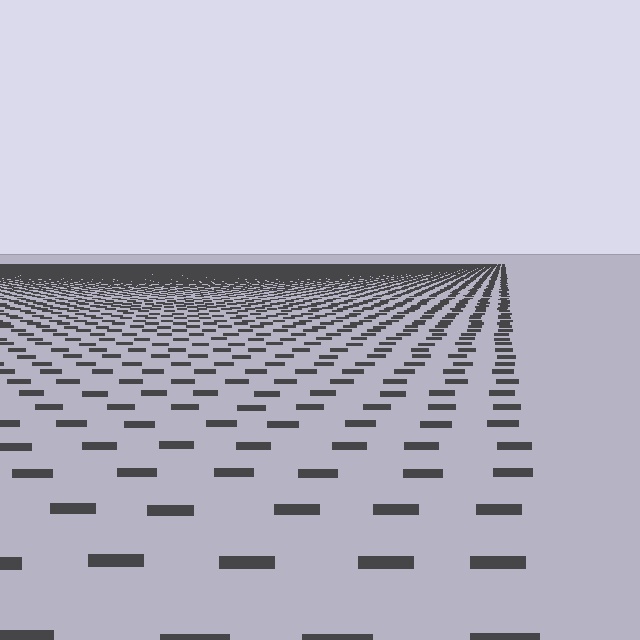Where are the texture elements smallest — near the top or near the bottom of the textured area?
Near the top.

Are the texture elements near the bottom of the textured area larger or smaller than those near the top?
Larger. Near the bottom, elements are closer to the viewer and appear at a bigger on-screen size.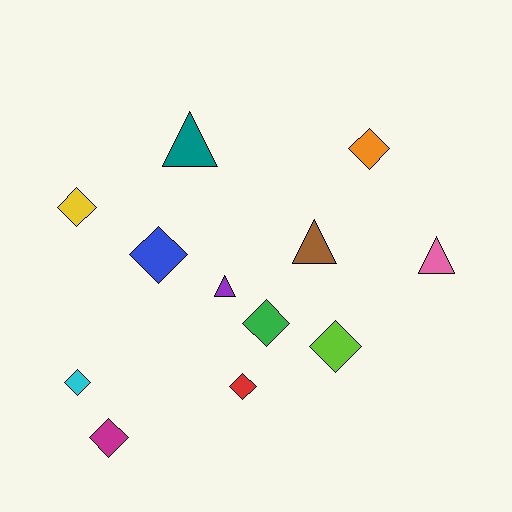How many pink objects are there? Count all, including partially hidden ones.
There is 1 pink object.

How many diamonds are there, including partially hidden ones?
There are 8 diamonds.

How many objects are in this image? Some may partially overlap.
There are 12 objects.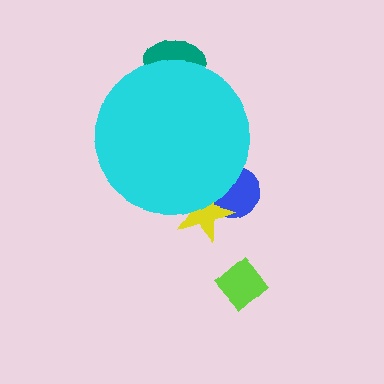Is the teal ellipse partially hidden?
Yes, the teal ellipse is partially hidden behind the cyan circle.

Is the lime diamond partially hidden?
No, the lime diamond is fully visible.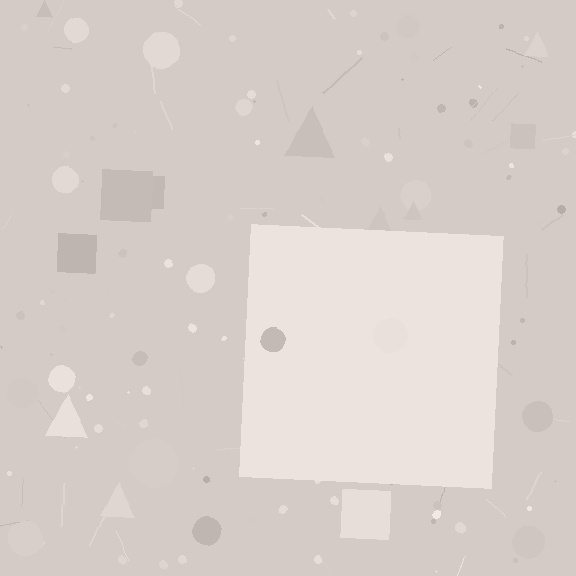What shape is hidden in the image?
A square is hidden in the image.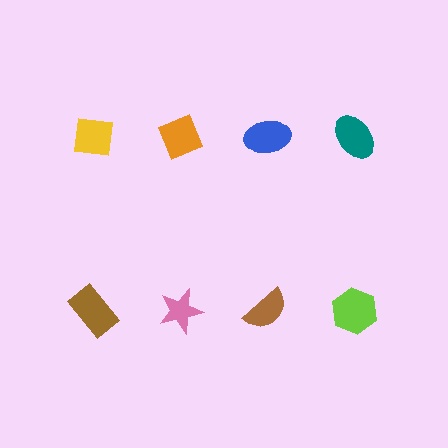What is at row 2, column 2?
A pink star.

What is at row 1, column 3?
A blue ellipse.